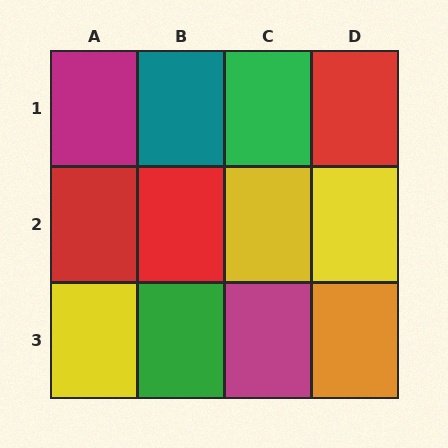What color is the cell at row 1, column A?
Magenta.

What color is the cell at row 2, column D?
Yellow.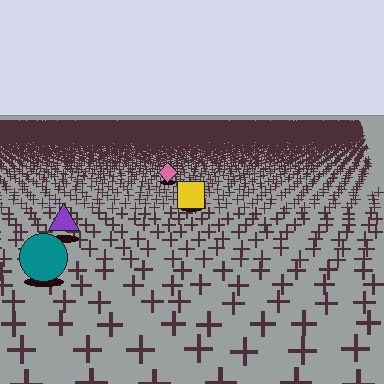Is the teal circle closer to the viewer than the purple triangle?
Yes. The teal circle is closer — you can tell from the texture gradient: the ground texture is coarser near it.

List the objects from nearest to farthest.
From nearest to farthest: the teal circle, the purple triangle, the yellow square, the pink diamond.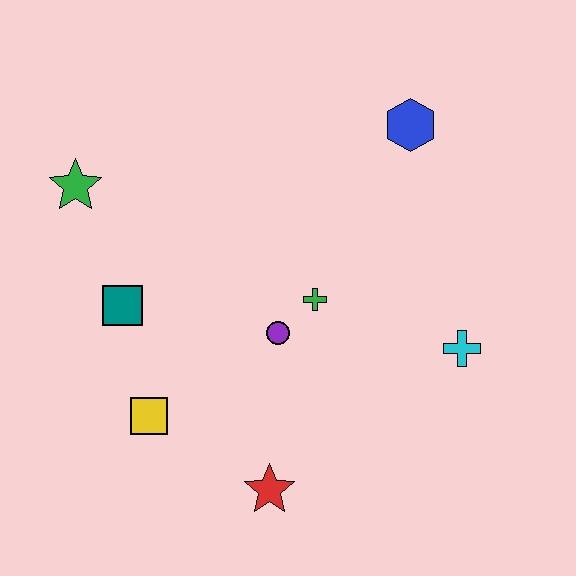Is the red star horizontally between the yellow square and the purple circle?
Yes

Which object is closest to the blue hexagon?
The green cross is closest to the blue hexagon.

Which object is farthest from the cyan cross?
The green star is farthest from the cyan cross.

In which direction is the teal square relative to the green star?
The teal square is below the green star.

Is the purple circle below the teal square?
Yes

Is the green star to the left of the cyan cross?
Yes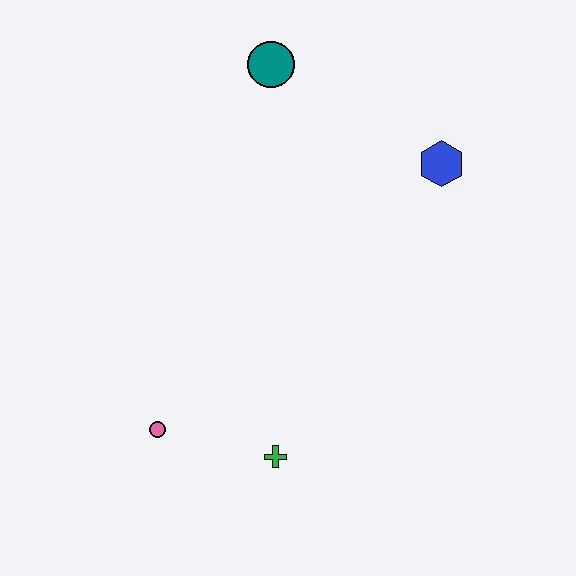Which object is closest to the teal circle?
The blue hexagon is closest to the teal circle.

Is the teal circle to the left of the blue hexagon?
Yes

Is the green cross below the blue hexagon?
Yes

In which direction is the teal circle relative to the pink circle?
The teal circle is above the pink circle.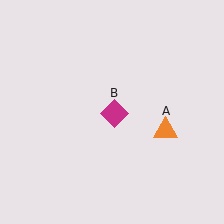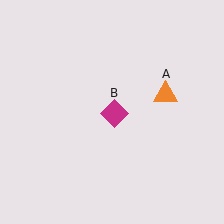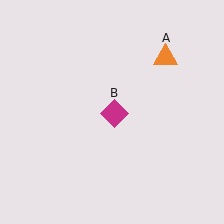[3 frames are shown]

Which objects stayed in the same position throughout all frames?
Magenta diamond (object B) remained stationary.